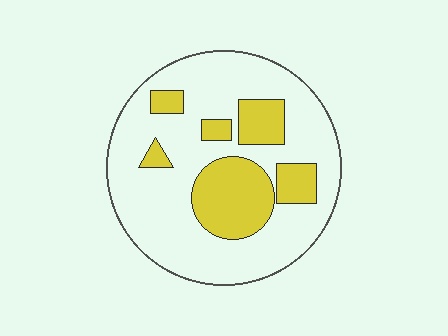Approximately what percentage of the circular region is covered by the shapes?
Approximately 25%.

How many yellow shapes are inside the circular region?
6.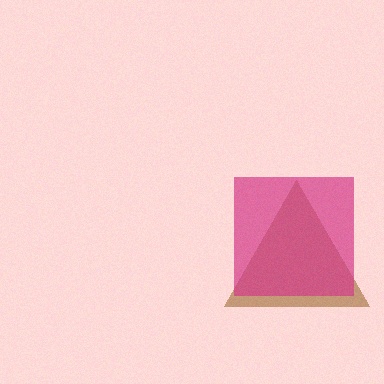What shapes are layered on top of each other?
The layered shapes are: a brown triangle, a magenta square.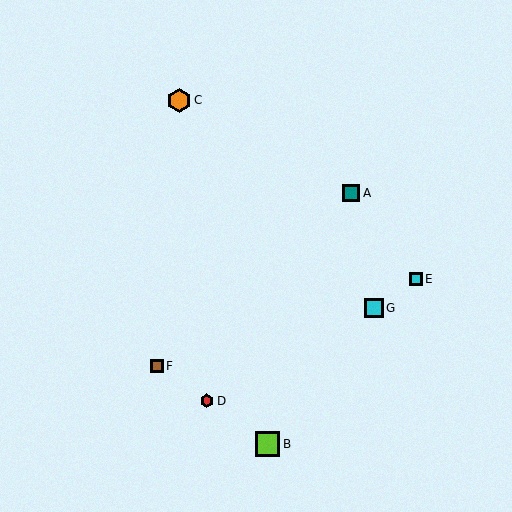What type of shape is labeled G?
Shape G is a cyan square.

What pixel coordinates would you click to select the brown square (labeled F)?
Click at (157, 366) to select the brown square F.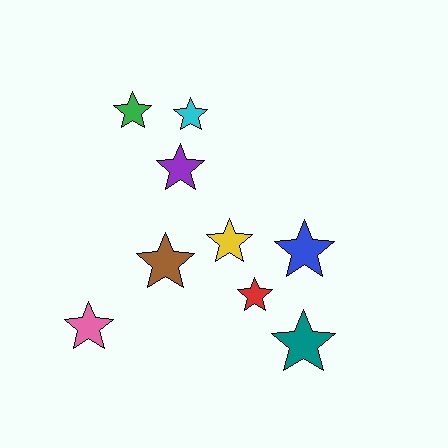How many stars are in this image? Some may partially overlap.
There are 9 stars.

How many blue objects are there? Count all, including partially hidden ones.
There is 1 blue object.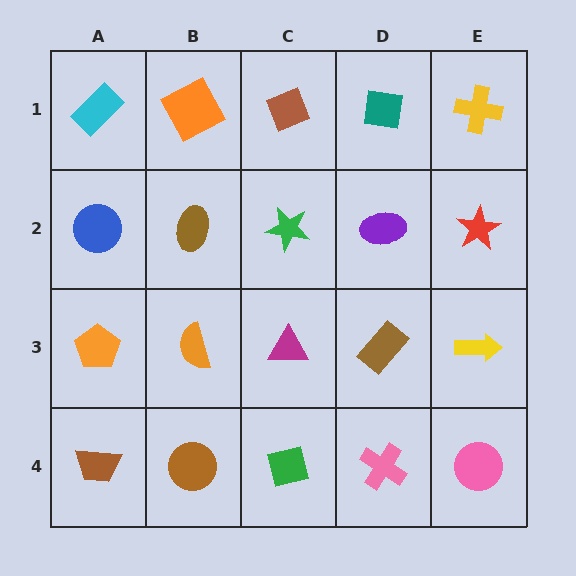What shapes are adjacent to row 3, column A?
A blue circle (row 2, column A), a brown trapezoid (row 4, column A), an orange semicircle (row 3, column B).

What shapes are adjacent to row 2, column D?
A teal square (row 1, column D), a brown rectangle (row 3, column D), a green star (row 2, column C), a red star (row 2, column E).